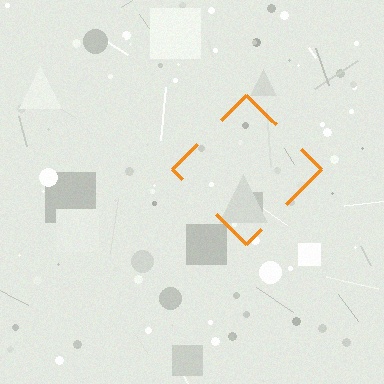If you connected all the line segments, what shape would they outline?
They would outline a diamond.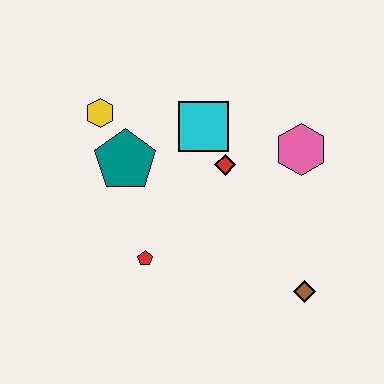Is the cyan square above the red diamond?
Yes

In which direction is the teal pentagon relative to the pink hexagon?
The teal pentagon is to the left of the pink hexagon.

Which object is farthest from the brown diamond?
The yellow hexagon is farthest from the brown diamond.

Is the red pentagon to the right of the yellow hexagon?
Yes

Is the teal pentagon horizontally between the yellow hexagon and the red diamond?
Yes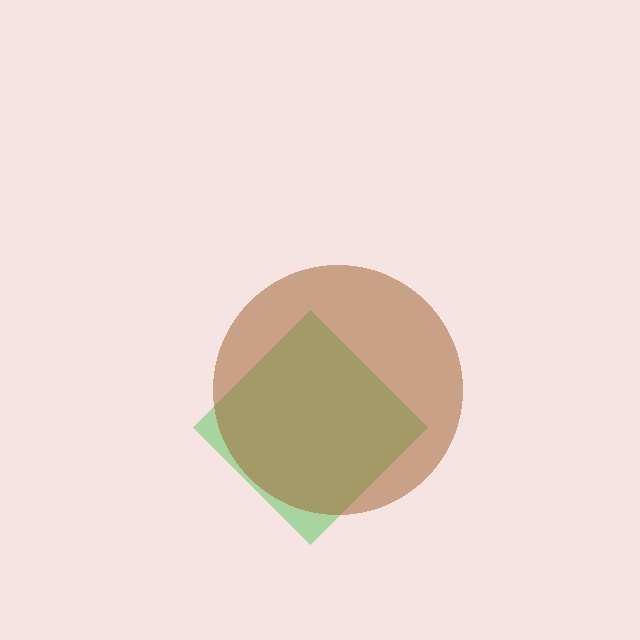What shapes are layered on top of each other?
The layered shapes are: a green diamond, a brown circle.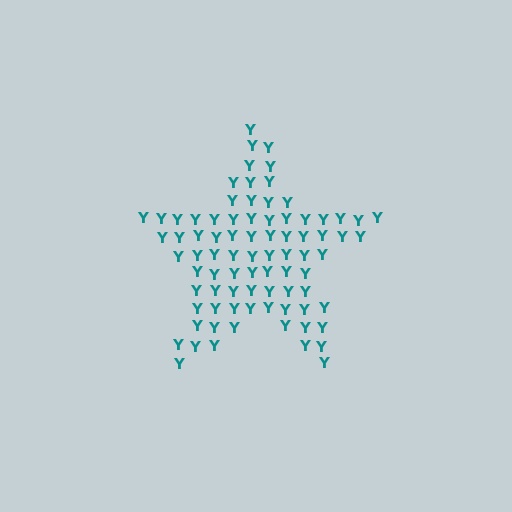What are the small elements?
The small elements are letter Y's.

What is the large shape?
The large shape is a star.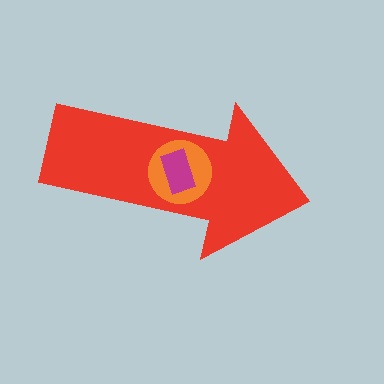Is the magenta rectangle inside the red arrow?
Yes.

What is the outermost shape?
The red arrow.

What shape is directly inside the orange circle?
The magenta rectangle.